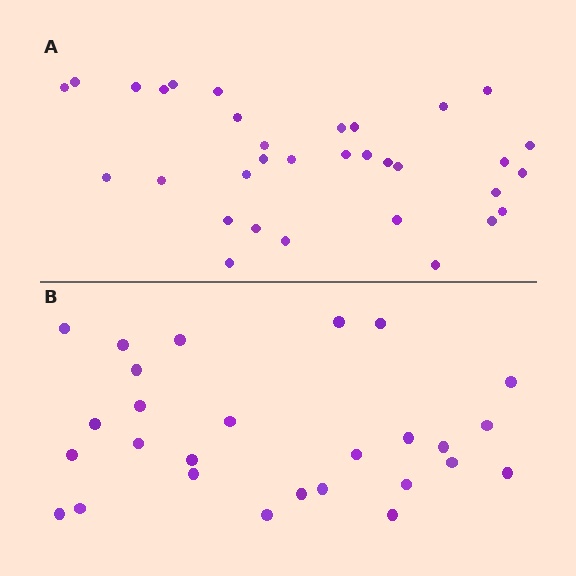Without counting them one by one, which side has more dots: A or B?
Region A (the top region) has more dots.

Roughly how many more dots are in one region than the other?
Region A has about 6 more dots than region B.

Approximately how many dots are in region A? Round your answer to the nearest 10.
About 30 dots. (The exact count is 33, which rounds to 30.)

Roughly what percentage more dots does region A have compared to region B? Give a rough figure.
About 20% more.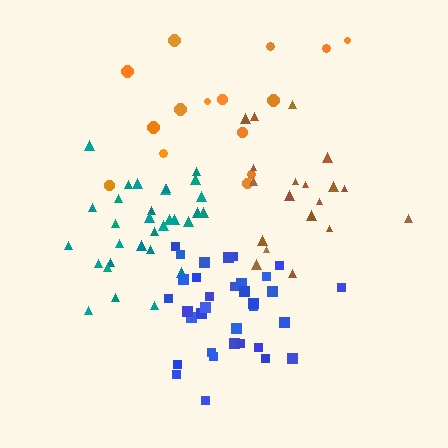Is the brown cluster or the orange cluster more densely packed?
Brown.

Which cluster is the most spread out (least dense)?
Orange.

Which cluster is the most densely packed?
Blue.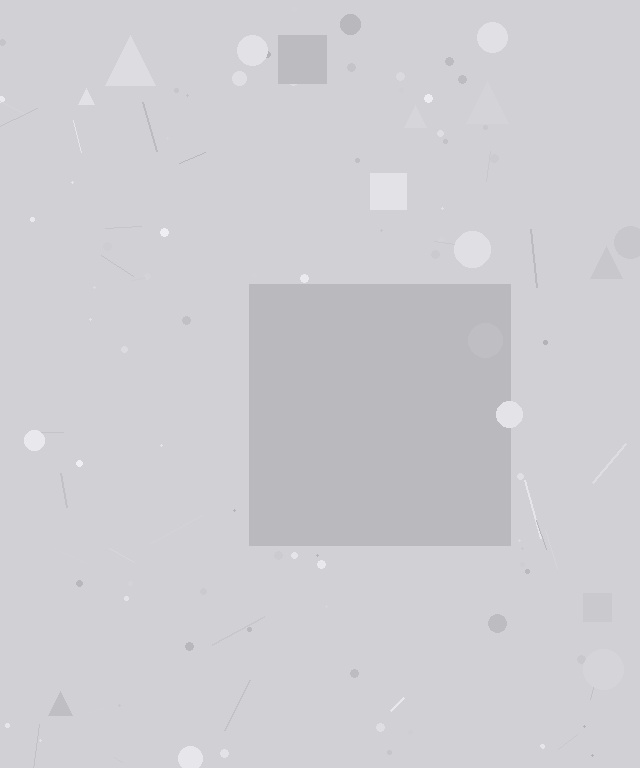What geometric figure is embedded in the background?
A square is embedded in the background.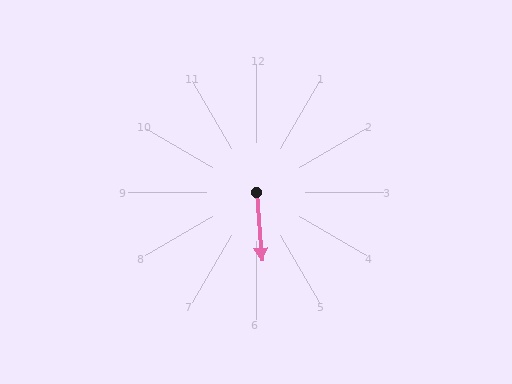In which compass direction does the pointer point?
South.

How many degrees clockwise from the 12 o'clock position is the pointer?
Approximately 176 degrees.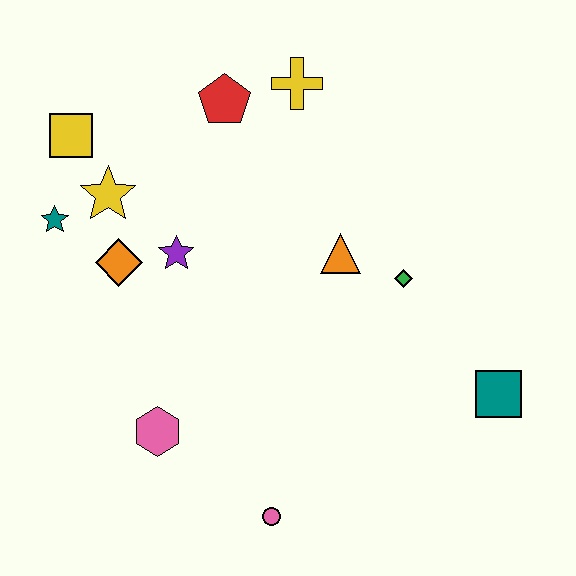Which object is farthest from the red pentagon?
The pink circle is farthest from the red pentagon.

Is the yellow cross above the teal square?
Yes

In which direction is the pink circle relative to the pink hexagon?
The pink circle is to the right of the pink hexagon.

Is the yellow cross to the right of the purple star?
Yes